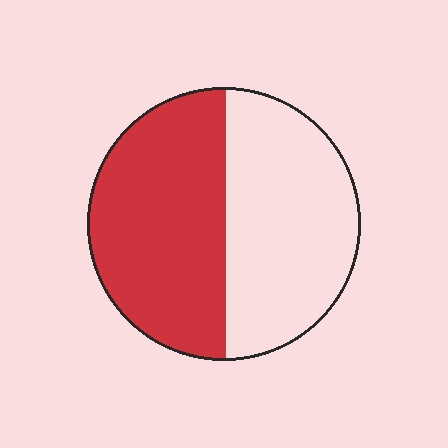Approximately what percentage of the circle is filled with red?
Approximately 50%.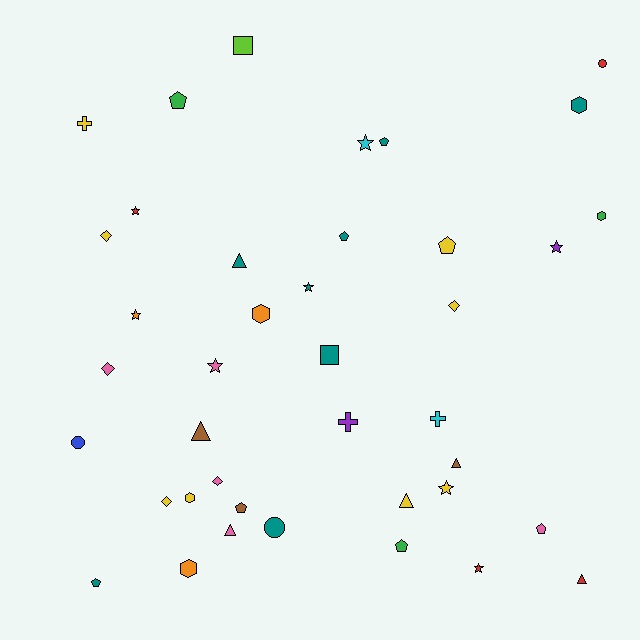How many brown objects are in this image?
There are 3 brown objects.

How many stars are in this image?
There are 8 stars.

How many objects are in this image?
There are 40 objects.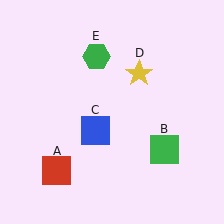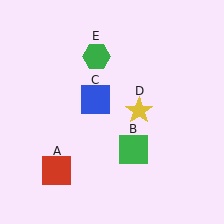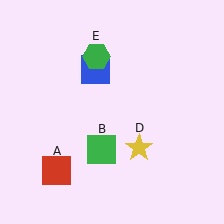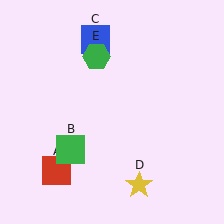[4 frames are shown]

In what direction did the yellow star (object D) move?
The yellow star (object D) moved down.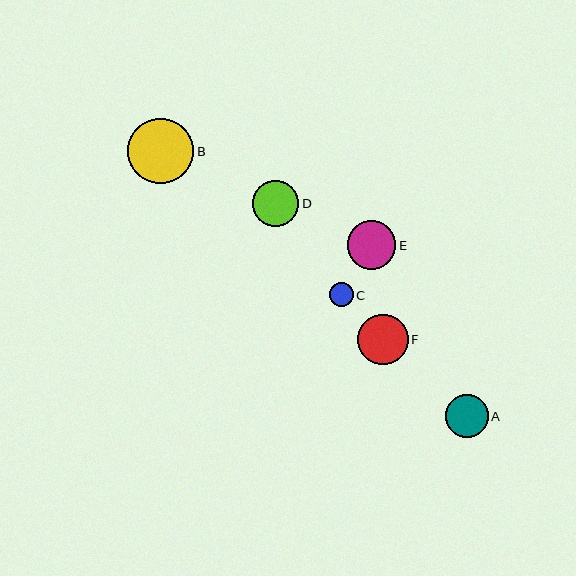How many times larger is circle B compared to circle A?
Circle B is approximately 1.5 times the size of circle A.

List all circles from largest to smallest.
From largest to smallest: B, F, E, D, A, C.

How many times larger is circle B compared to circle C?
Circle B is approximately 2.8 times the size of circle C.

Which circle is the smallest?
Circle C is the smallest with a size of approximately 24 pixels.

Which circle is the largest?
Circle B is the largest with a size of approximately 66 pixels.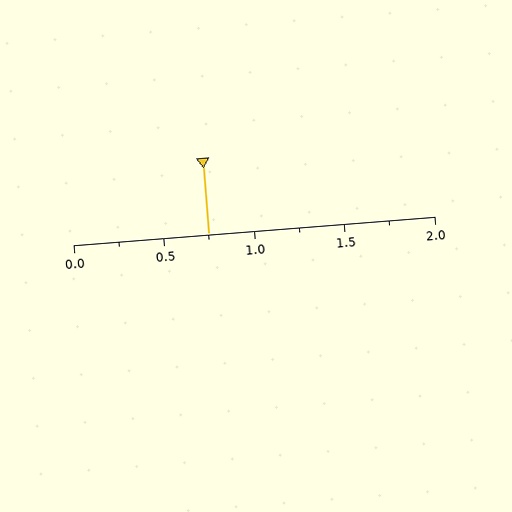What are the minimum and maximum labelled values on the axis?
The axis runs from 0.0 to 2.0.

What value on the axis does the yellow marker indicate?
The marker indicates approximately 0.75.